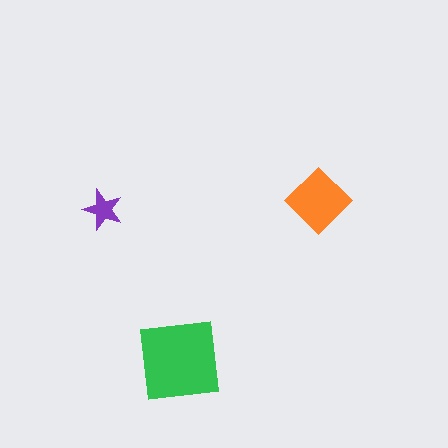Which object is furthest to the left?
The purple star is leftmost.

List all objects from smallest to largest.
The purple star, the orange diamond, the green square.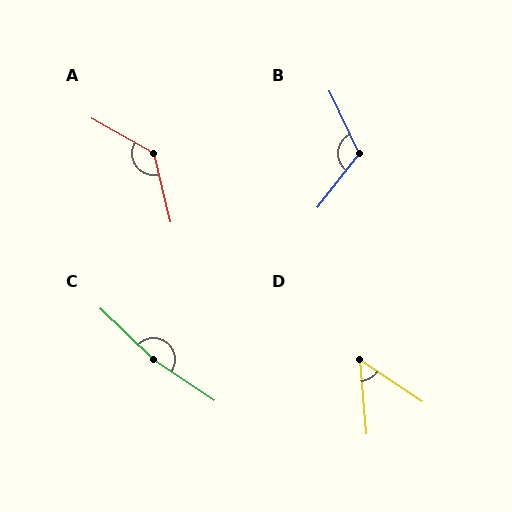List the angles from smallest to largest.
D (52°), B (117°), A (133°), C (170°).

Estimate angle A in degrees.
Approximately 133 degrees.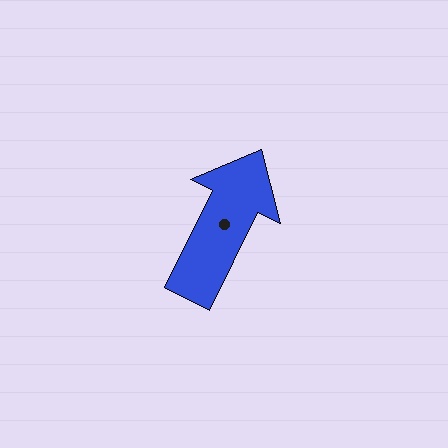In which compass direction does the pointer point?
Northeast.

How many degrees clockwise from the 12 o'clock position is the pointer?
Approximately 26 degrees.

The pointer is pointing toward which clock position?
Roughly 1 o'clock.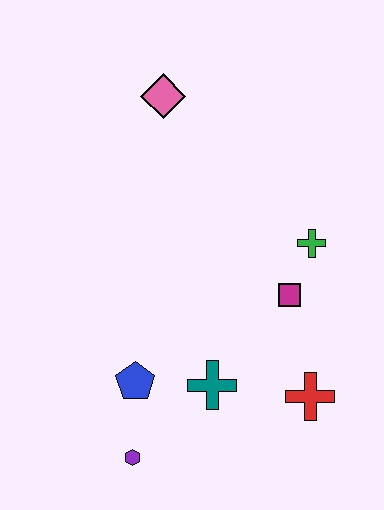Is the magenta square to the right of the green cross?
No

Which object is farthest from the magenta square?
The pink diamond is farthest from the magenta square.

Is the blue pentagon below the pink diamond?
Yes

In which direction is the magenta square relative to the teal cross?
The magenta square is above the teal cross.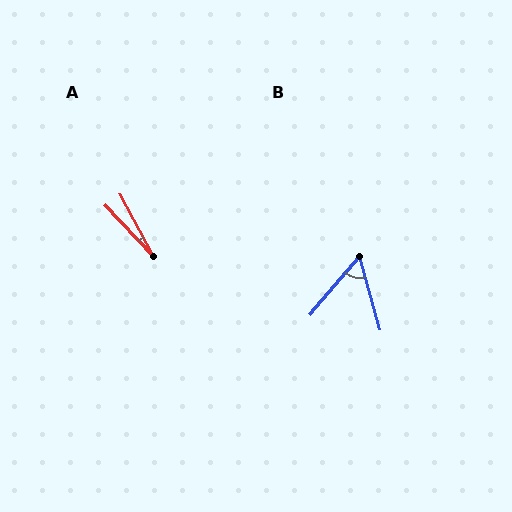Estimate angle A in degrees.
Approximately 15 degrees.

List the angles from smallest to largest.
A (15°), B (55°).